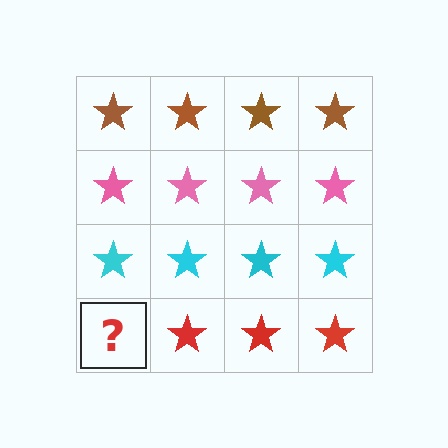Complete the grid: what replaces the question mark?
The question mark should be replaced with a red star.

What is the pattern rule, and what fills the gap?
The rule is that each row has a consistent color. The gap should be filled with a red star.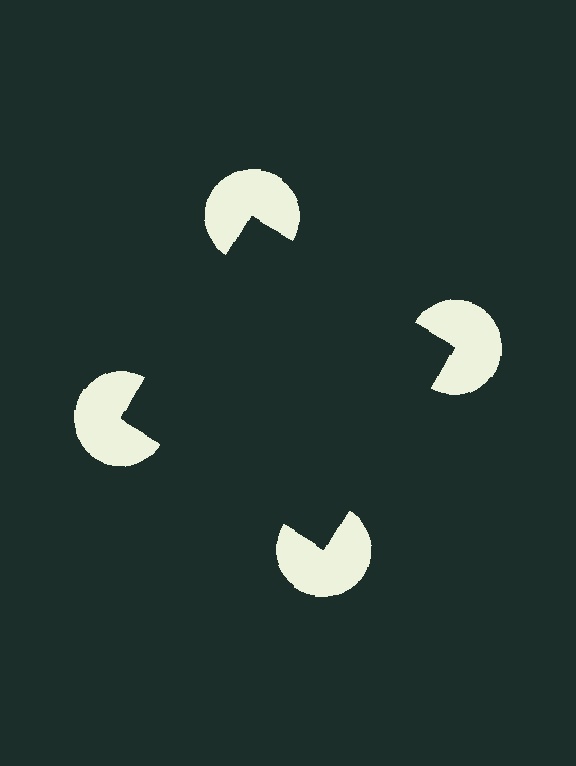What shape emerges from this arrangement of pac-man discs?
An illusory square — its edges are inferred from the aligned wedge cuts in the pac-man discs, not physically drawn.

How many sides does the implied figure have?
4 sides.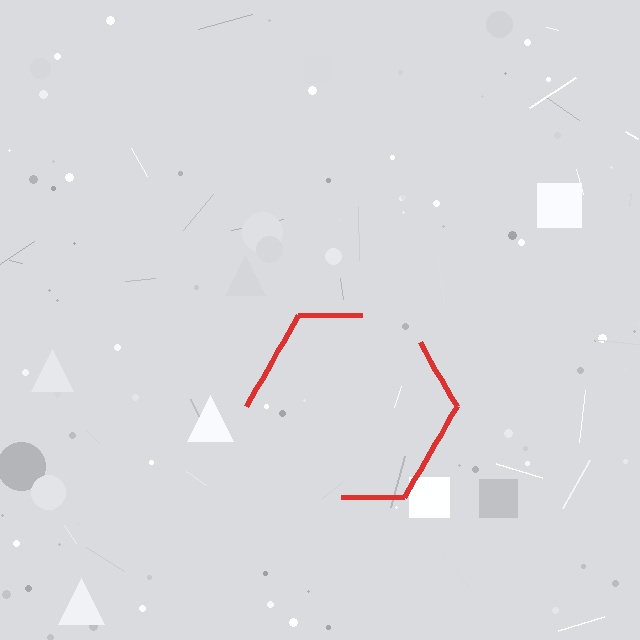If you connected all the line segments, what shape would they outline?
They would outline a hexagon.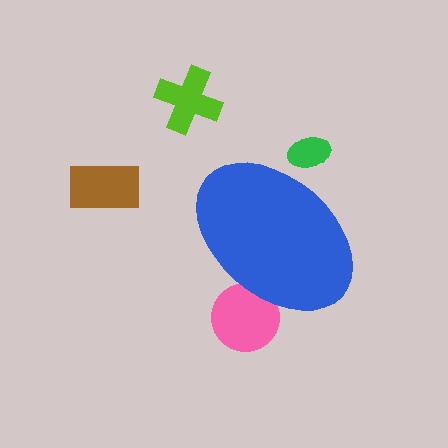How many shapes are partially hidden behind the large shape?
2 shapes are partially hidden.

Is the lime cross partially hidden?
No, the lime cross is fully visible.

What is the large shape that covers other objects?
A blue ellipse.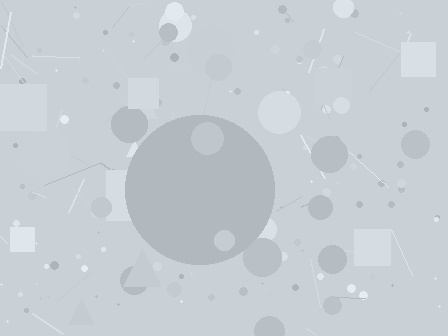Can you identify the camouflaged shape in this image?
The camouflaged shape is a circle.